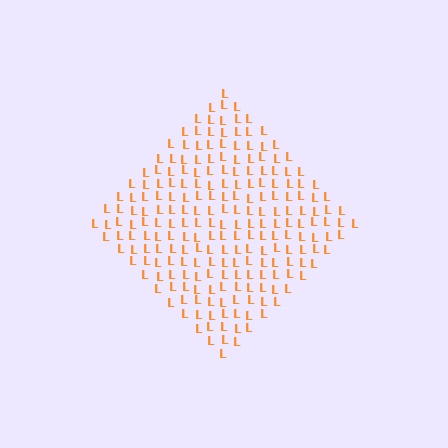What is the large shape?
The large shape is a diamond.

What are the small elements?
The small elements are letter L's.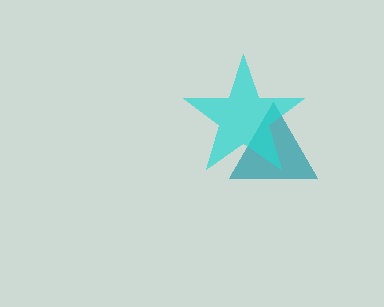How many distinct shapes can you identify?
There are 2 distinct shapes: a teal triangle, a cyan star.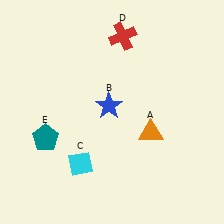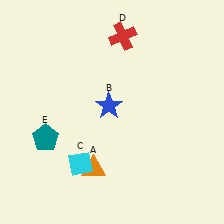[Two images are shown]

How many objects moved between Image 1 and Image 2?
1 object moved between the two images.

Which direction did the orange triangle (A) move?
The orange triangle (A) moved left.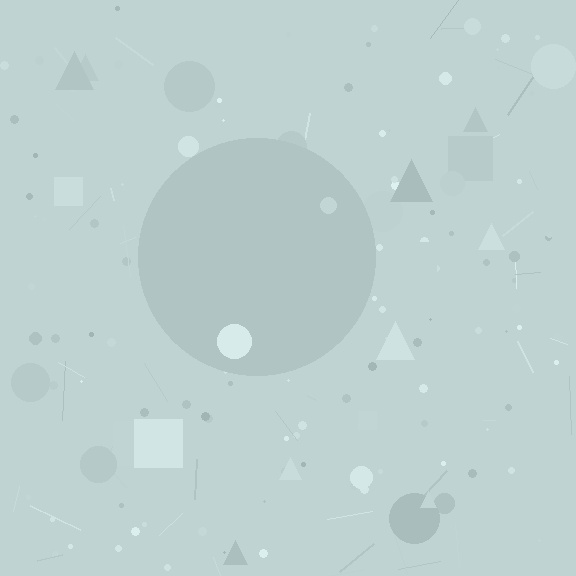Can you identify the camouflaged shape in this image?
The camouflaged shape is a circle.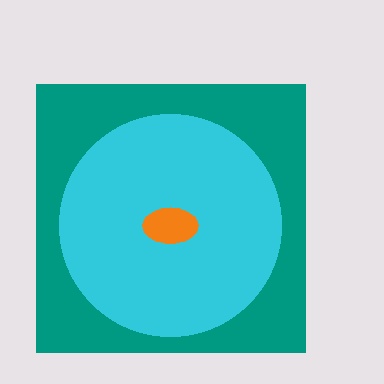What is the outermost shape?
The teal square.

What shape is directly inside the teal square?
The cyan circle.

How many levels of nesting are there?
3.